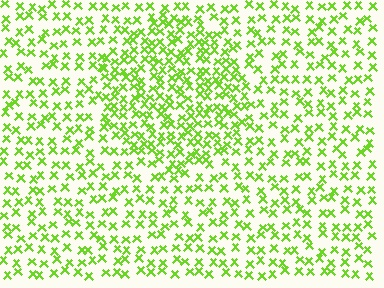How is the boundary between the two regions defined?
The boundary is defined by a change in element density (approximately 1.7x ratio). All elements are the same color, size, and shape.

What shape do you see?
I see a circle.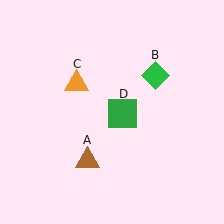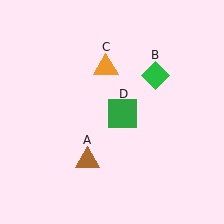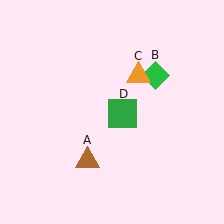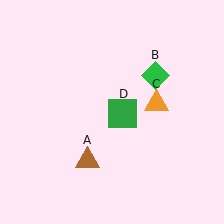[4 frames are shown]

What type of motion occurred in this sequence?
The orange triangle (object C) rotated clockwise around the center of the scene.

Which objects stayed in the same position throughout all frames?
Brown triangle (object A) and green diamond (object B) and green square (object D) remained stationary.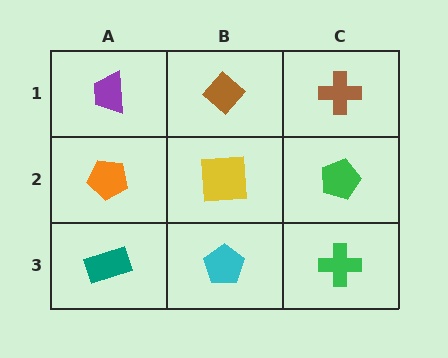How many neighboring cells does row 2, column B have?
4.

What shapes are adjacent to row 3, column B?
A yellow square (row 2, column B), a teal rectangle (row 3, column A), a green cross (row 3, column C).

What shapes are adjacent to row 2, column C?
A brown cross (row 1, column C), a green cross (row 3, column C), a yellow square (row 2, column B).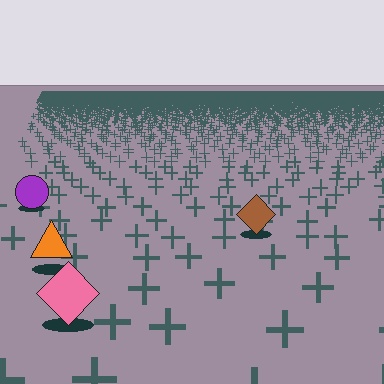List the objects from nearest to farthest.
From nearest to farthest: the pink diamond, the orange triangle, the brown diamond, the purple circle.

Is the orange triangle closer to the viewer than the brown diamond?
Yes. The orange triangle is closer — you can tell from the texture gradient: the ground texture is coarser near it.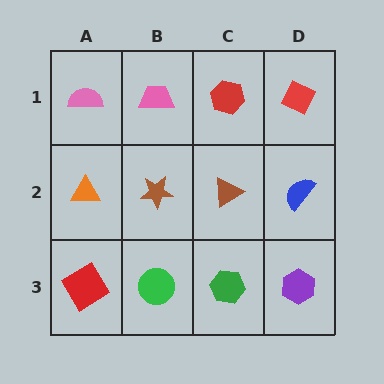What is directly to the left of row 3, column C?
A green circle.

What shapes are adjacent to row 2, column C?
A red hexagon (row 1, column C), a green hexagon (row 3, column C), a brown star (row 2, column B), a blue semicircle (row 2, column D).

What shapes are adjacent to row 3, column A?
An orange triangle (row 2, column A), a green circle (row 3, column B).